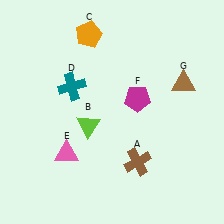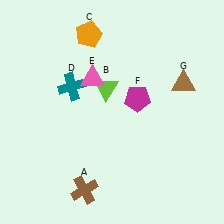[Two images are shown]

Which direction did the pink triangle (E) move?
The pink triangle (E) moved up.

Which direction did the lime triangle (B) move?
The lime triangle (B) moved up.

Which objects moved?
The objects that moved are: the brown cross (A), the lime triangle (B), the pink triangle (E).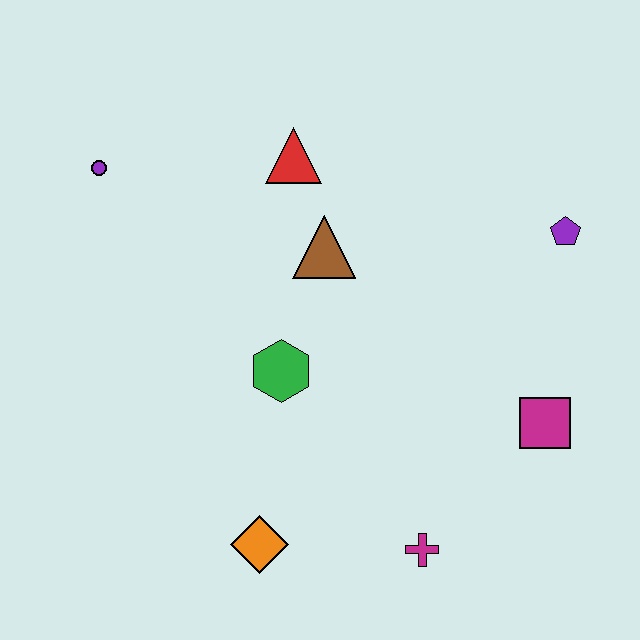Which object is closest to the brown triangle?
The red triangle is closest to the brown triangle.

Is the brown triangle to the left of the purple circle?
No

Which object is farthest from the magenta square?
The purple circle is farthest from the magenta square.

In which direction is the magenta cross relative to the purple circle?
The magenta cross is below the purple circle.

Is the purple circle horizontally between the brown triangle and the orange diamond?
No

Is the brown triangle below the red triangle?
Yes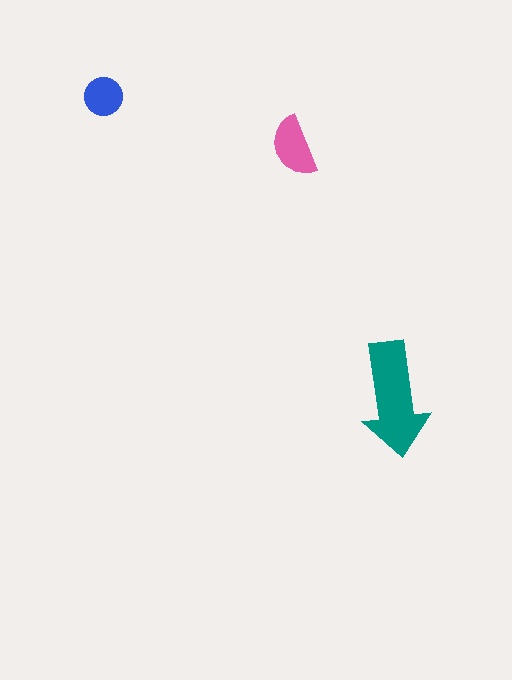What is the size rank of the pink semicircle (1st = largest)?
2nd.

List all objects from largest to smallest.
The teal arrow, the pink semicircle, the blue circle.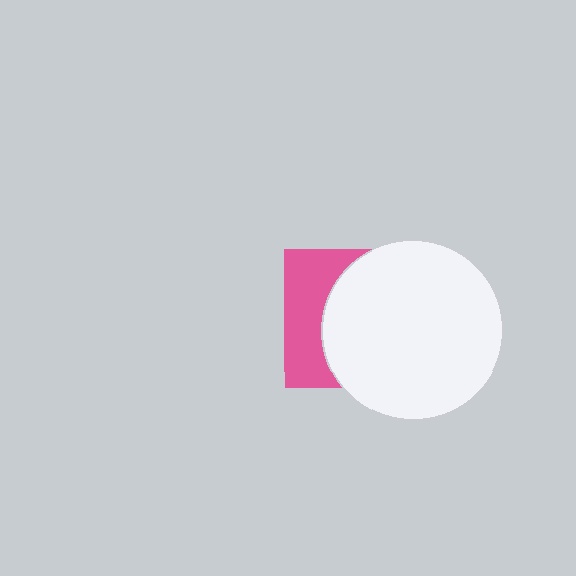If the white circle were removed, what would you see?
You would see the complete pink square.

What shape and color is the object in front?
The object in front is a white circle.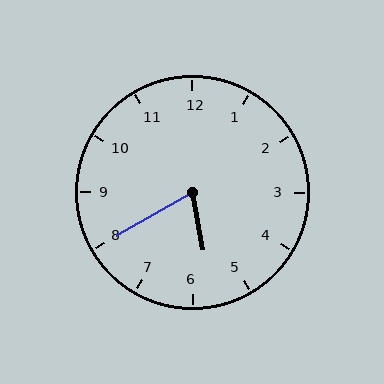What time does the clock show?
5:40.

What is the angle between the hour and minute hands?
Approximately 70 degrees.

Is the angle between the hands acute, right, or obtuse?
It is acute.